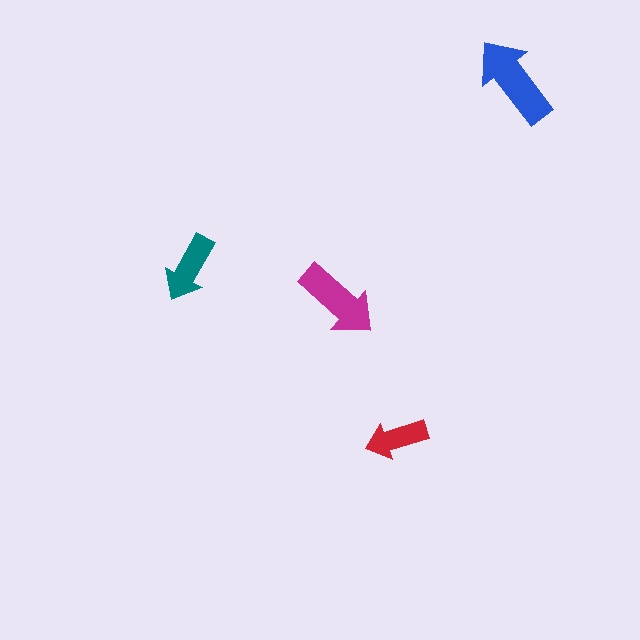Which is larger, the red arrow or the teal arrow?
The teal one.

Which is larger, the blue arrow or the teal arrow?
The blue one.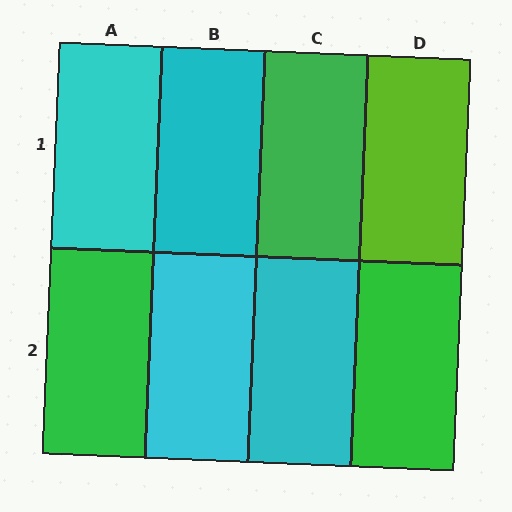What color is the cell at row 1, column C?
Green.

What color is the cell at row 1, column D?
Lime.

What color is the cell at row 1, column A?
Cyan.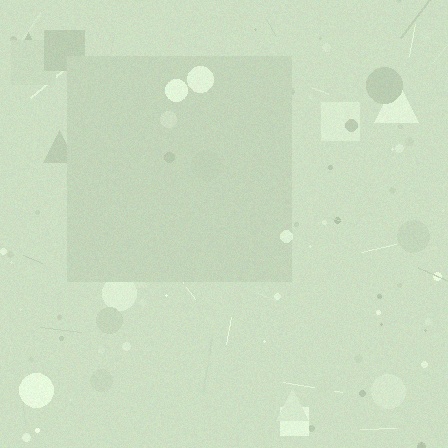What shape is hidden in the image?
A square is hidden in the image.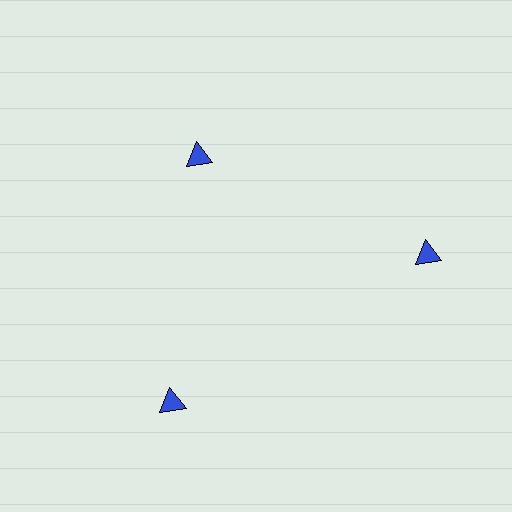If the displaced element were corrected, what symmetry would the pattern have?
It would have 3-fold rotational symmetry — the pattern would map onto itself every 120 degrees.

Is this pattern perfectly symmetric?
No. The 3 blue triangles are arranged in a ring, but one element near the 11 o'clock position is pulled inward toward the center, breaking the 3-fold rotational symmetry.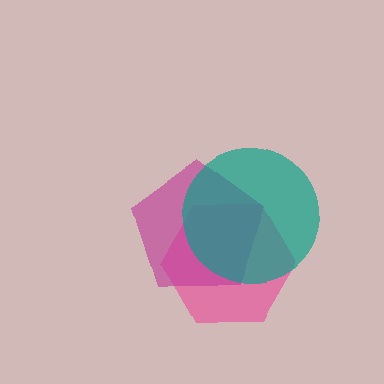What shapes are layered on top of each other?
The layered shapes are: a pink hexagon, a magenta pentagon, a teal circle.